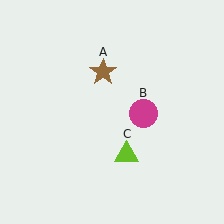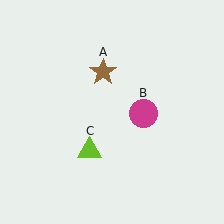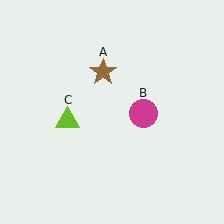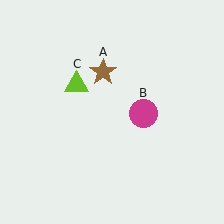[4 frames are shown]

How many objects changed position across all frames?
1 object changed position: lime triangle (object C).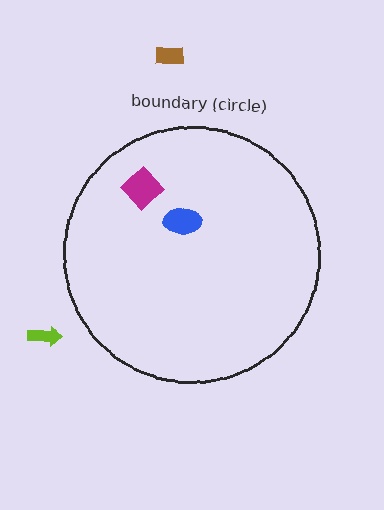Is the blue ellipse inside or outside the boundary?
Inside.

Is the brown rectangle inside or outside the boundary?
Outside.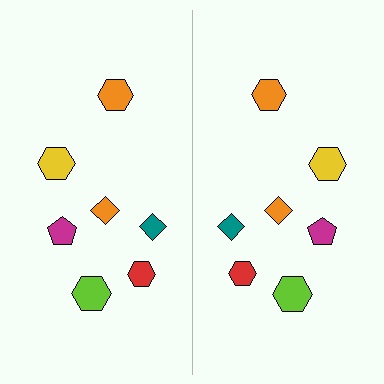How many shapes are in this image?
There are 14 shapes in this image.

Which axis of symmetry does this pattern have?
The pattern has a vertical axis of symmetry running through the center of the image.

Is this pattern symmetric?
Yes, this pattern has bilateral (reflection) symmetry.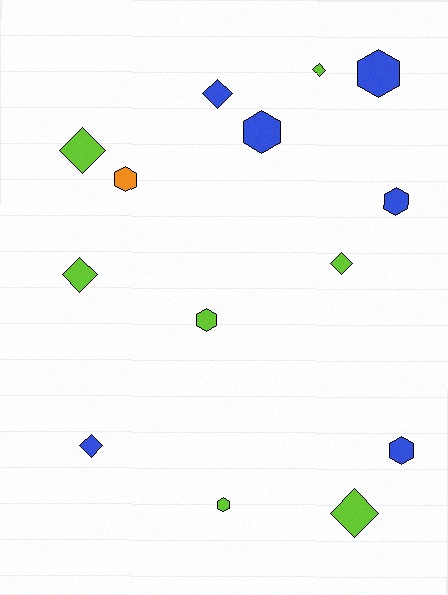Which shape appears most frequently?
Hexagon, with 7 objects.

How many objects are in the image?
There are 14 objects.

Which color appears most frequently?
Lime, with 7 objects.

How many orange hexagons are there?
There is 1 orange hexagon.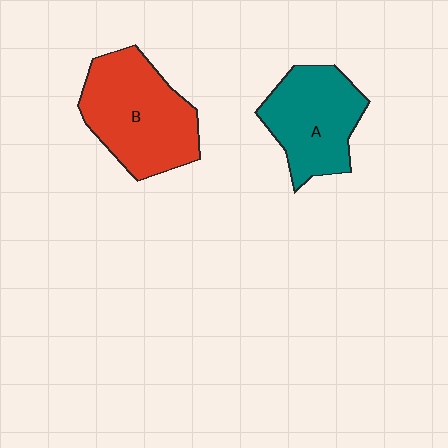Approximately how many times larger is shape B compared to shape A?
Approximately 1.2 times.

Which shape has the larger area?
Shape B (red).